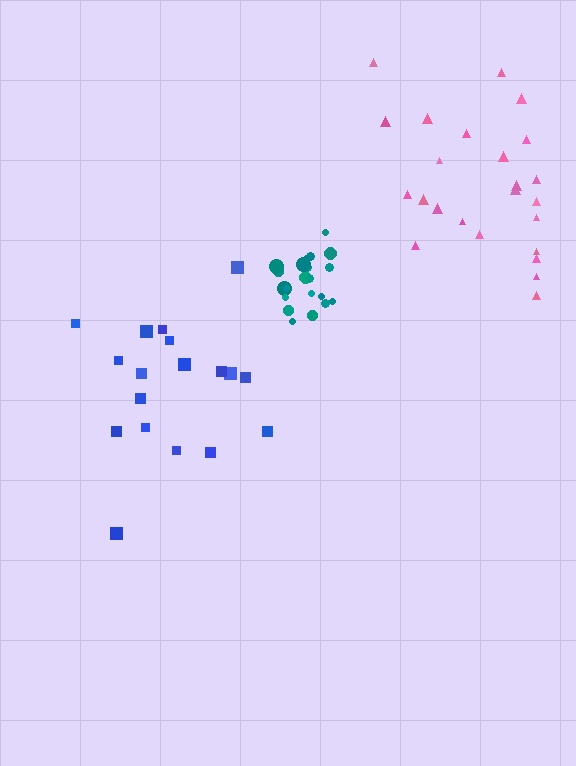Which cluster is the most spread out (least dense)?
Blue.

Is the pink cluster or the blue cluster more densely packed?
Pink.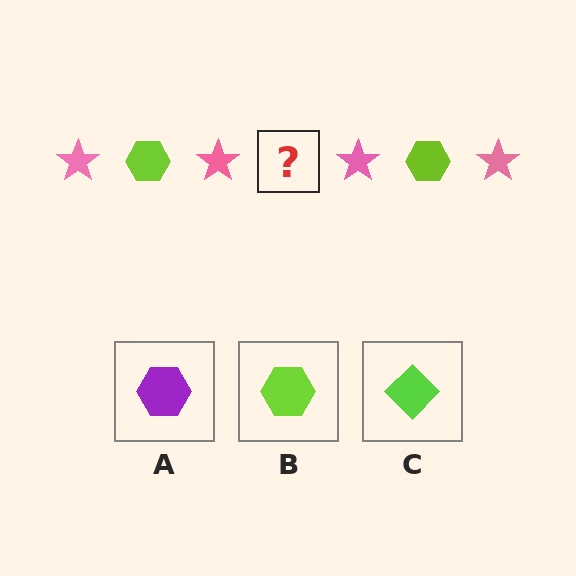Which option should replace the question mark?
Option B.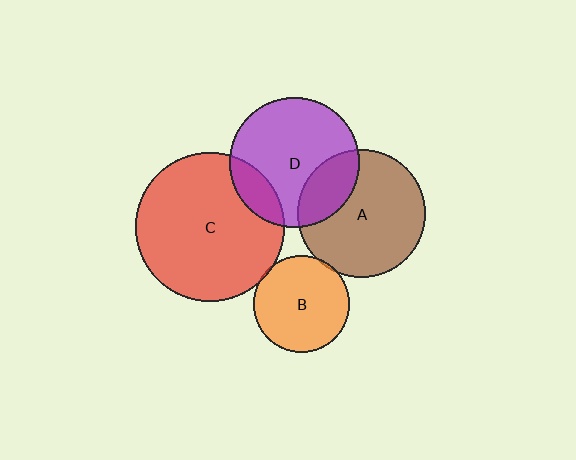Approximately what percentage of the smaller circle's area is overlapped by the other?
Approximately 15%.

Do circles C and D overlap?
Yes.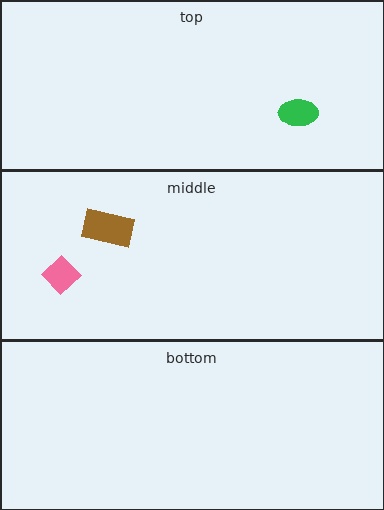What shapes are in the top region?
The green ellipse.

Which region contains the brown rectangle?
The middle region.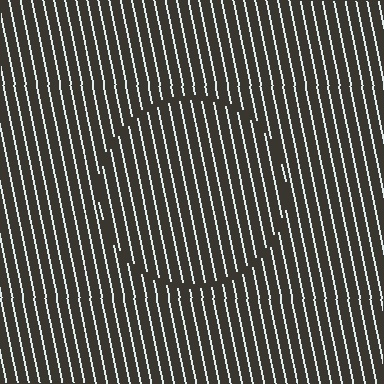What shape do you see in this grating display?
An illusory circle. The interior of the shape contains the same grating, shifted by half a period — the contour is defined by the phase discontinuity where line-ends from the inner and outer gratings abut.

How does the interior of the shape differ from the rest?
The interior of the shape contains the same grating, shifted by half a period — the contour is defined by the phase discontinuity where line-ends from the inner and outer gratings abut.